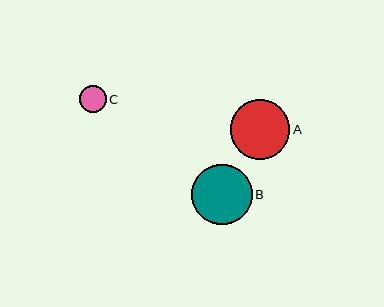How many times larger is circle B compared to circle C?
Circle B is approximately 2.3 times the size of circle C.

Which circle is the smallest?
Circle C is the smallest with a size of approximately 27 pixels.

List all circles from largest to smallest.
From largest to smallest: B, A, C.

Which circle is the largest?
Circle B is the largest with a size of approximately 60 pixels.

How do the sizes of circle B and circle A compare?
Circle B and circle A are approximately the same size.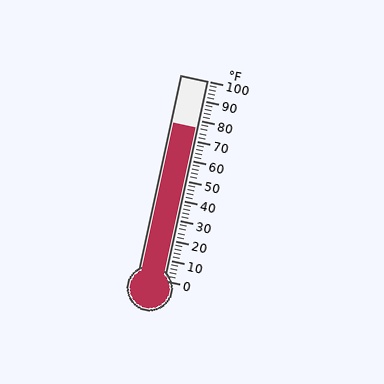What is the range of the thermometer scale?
The thermometer scale ranges from 0°F to 100°F.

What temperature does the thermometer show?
The thermometer shows approximately 76°F.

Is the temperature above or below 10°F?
The temperature is above 10°F.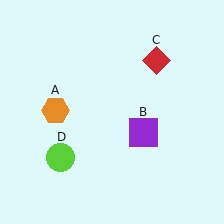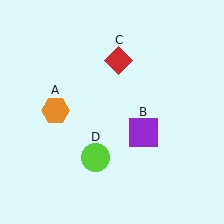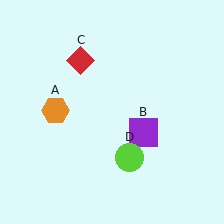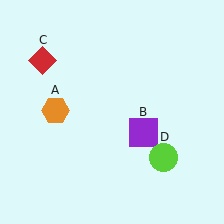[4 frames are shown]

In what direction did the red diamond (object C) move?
The red diamond (object C) moved left.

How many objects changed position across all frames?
2 objects changed position: red diamond (object C), lime circle (object D).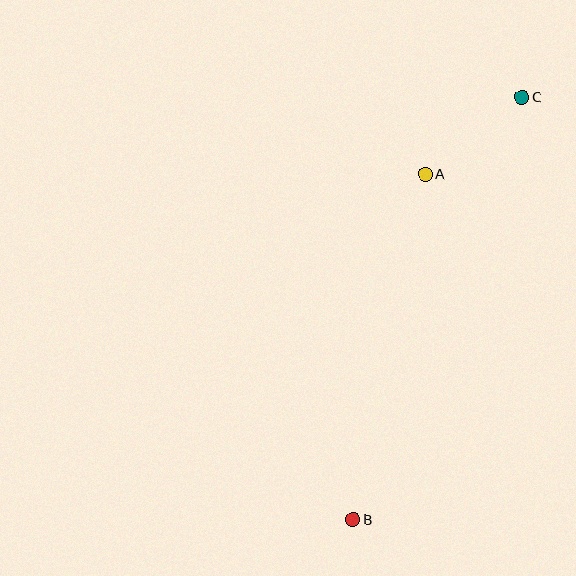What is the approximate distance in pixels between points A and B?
The distance between A and B is approximately 353 pixels.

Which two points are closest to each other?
Points A and C are closest to each other.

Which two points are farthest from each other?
Points B and C are farthest from each other.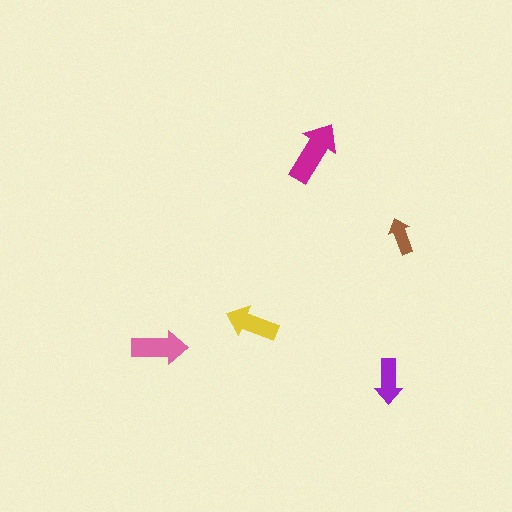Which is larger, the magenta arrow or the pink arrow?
The magenta one.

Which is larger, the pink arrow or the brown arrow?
The pink one.